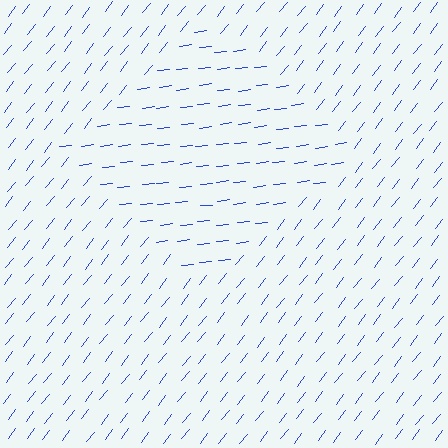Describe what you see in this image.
The image is filled with small blue line segments. A diamond region in the image has lines oriented differently from the surrounding lines, creating a visible texture boundary.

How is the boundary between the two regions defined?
The boundary is defined purely by a change in line orientation (approximately 45 degrees difference). All lines are the same color and thickness.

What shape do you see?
I see a diamond.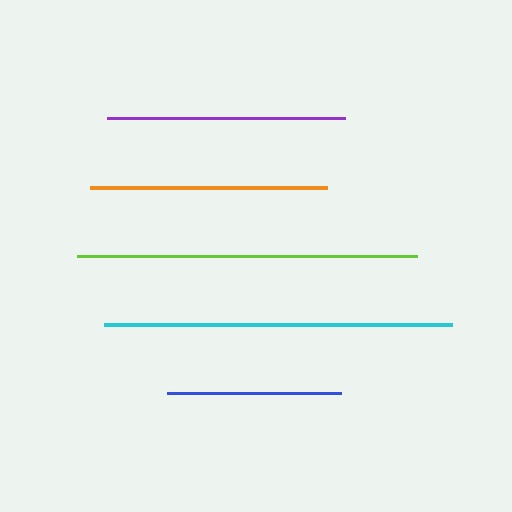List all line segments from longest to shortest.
From longest to shortest: cyan, lime, purple, orange, blue.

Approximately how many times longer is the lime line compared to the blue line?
The lime line is approximately 2.0 times the length of the blue line.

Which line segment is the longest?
The cyan line is the longest at approximately 348 pixels.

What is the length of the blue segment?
The blue segment is approximately 173 pixels long.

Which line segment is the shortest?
The blue line is the shortest at approximately 173 pixels.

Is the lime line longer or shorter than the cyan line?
The cyan line is longer than the lime line.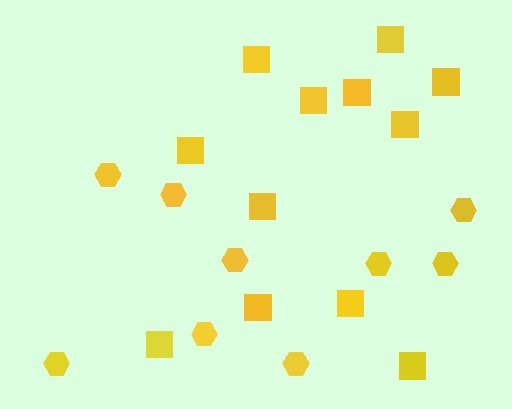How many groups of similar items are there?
There are 2 groups: one group of hexagons (9) and one group of squares (12).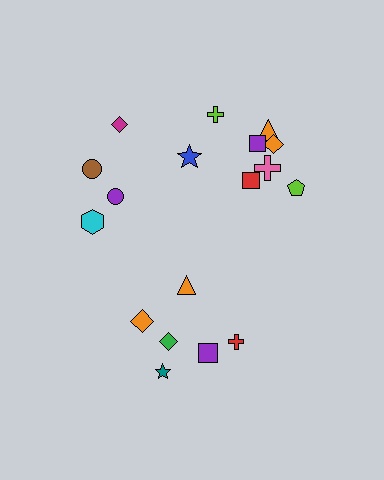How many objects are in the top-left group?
There are 4 objects.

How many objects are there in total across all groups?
There are 18 objects.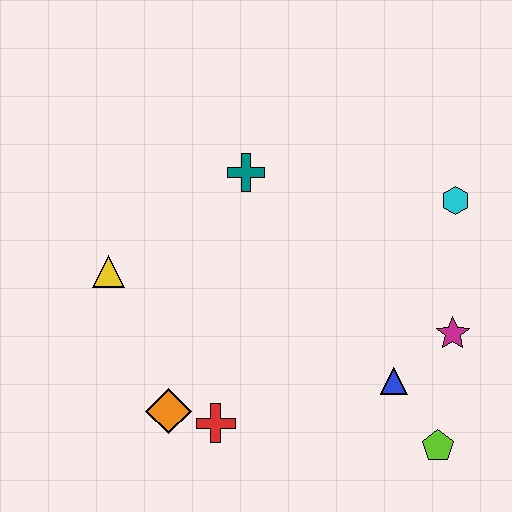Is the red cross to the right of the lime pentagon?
No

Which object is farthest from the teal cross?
The lime pentagon is farthest from the teal cross.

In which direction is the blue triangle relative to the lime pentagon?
The blue triangle is above the lime pentagon.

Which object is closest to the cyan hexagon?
The magenta star is closest to the cyan hexagon.